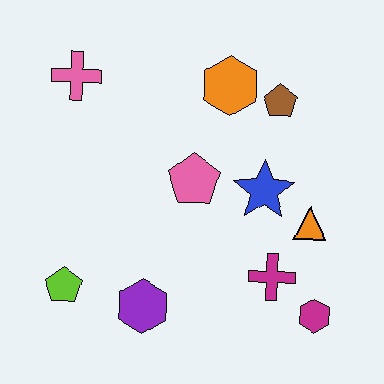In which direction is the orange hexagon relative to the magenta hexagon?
The orange hexagon is above the magenta hexagon.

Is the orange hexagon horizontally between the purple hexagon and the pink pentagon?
No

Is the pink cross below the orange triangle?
No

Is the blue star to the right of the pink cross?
Yes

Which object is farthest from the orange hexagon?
The lime pentagon is farthest from the orange hexagon.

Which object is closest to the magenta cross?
The magenta hexagon is closest to the magenta cross.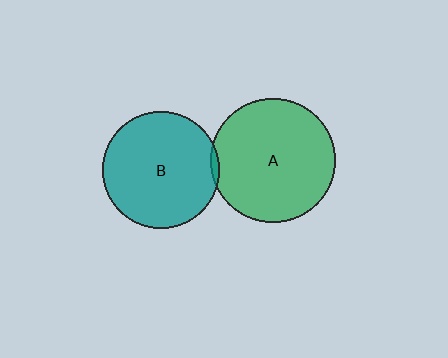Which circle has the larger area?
Circle A (green).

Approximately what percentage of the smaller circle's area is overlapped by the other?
Approximately 5%.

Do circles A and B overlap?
Yes.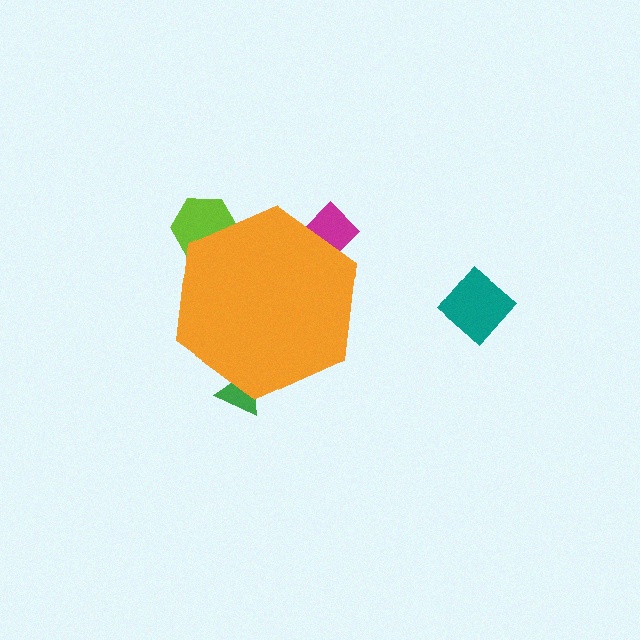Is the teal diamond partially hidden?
No, the teal diamond is fully visible.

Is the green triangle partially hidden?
Yes, the green triangle is partially hidden behind the orange hexagon.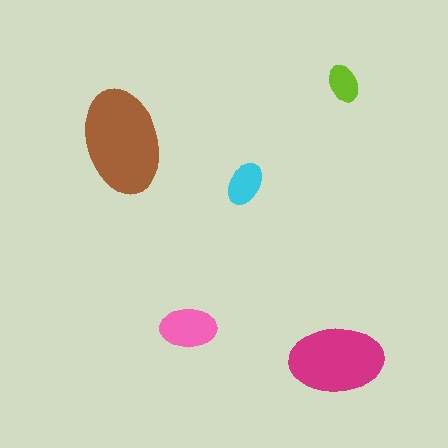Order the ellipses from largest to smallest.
the brown one, the magenta one, the pink one, the cyan one, the lime one.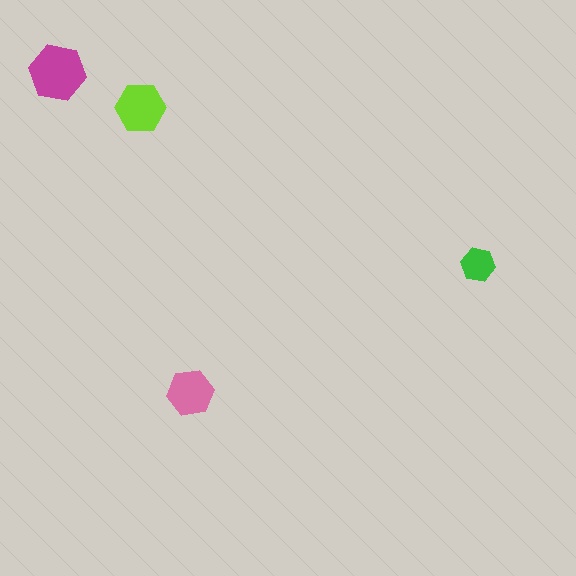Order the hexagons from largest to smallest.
the magenta one, the lime one, the pink one, the green one.